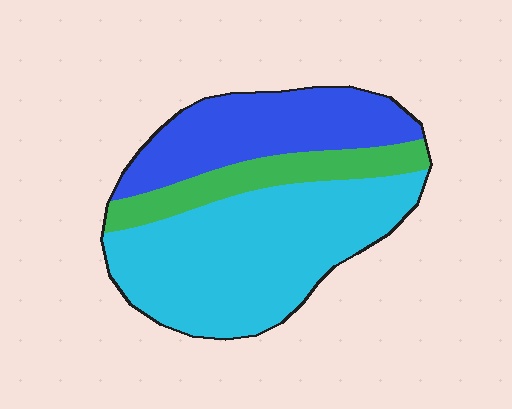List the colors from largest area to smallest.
From largest to smallest: cyan, blue, green.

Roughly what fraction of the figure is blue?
Blue takes up about one third (1/3) of the figure.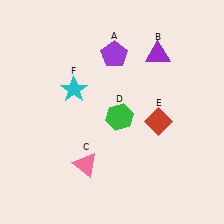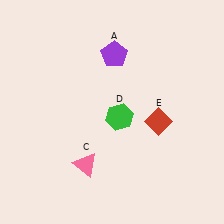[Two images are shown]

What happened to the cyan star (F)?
The cyan star (F) was removed in Image 2. It was in the top-left area of Image 1.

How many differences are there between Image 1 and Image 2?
There are 2 differences between the two images.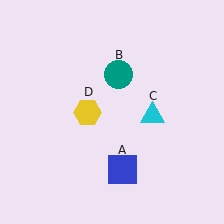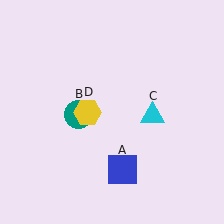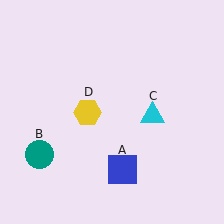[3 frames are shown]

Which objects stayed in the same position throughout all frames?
Blue square (object A) and cyan triangle (object C) and yellow hexagon (object D) remained stationary.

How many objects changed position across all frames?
1 object changed position: teal circle (object B).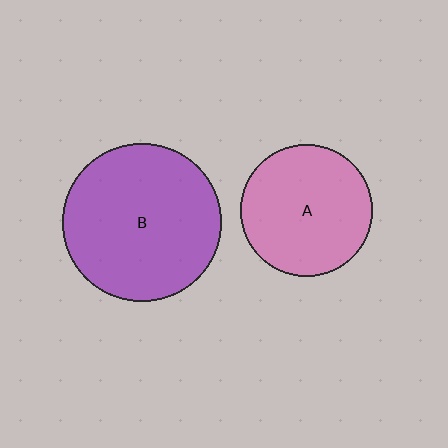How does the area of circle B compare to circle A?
Approximately 1.4 times.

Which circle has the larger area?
Circle B (purple).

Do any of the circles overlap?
No, none of the circles overlap.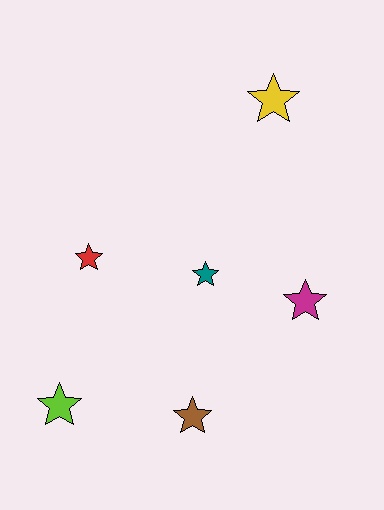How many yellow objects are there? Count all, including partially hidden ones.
There is 1 yellow object.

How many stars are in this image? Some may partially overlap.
There are 6 stars.